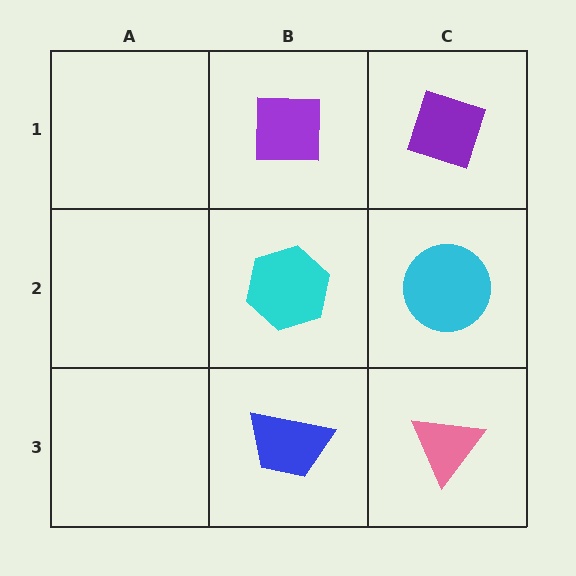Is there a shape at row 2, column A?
No, that cell is empty.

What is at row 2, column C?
A cyan circle.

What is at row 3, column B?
A blue trapezoid.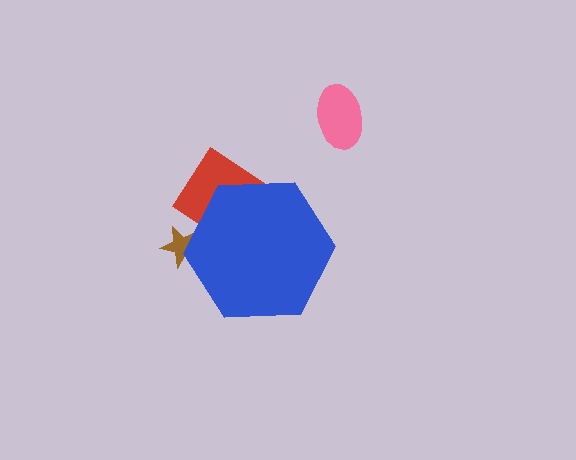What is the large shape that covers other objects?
A blue hexagon.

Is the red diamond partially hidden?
Yes, the red diamond is partially hidden behind the blue hexagon.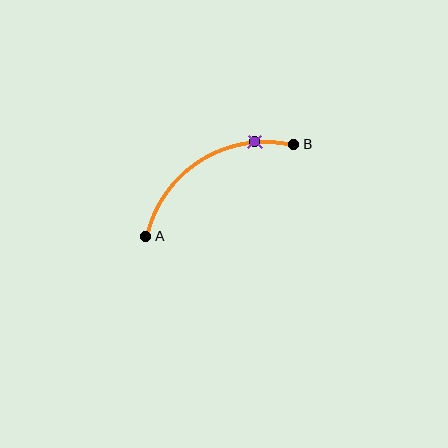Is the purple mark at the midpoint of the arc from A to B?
No. The purple mark lies on the arc but is closer to endpoint B. The arc midpoint would be at the point on the curve equidistant along the arc from both A and B.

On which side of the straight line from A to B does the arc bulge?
The arc bulges above the straight line connecting A and B.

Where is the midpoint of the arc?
The arc midpoint is the point on the curve farthest from the straight line joining A and B. It sits above that line.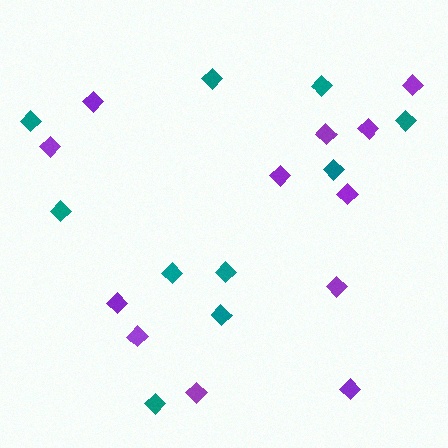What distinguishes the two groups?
There are 2 groups: one group of purple diamonds (12) and one group of teal diamonds (10).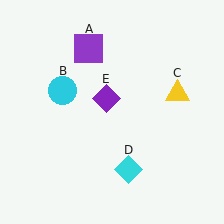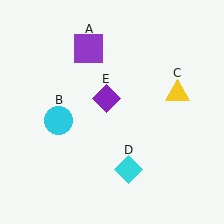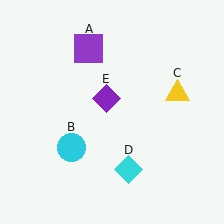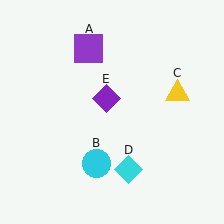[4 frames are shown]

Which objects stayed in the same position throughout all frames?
Purple square (object A) and yellow triangle (object C) and cyan diamond (object D) and purple diamond (object E) remained stationary.